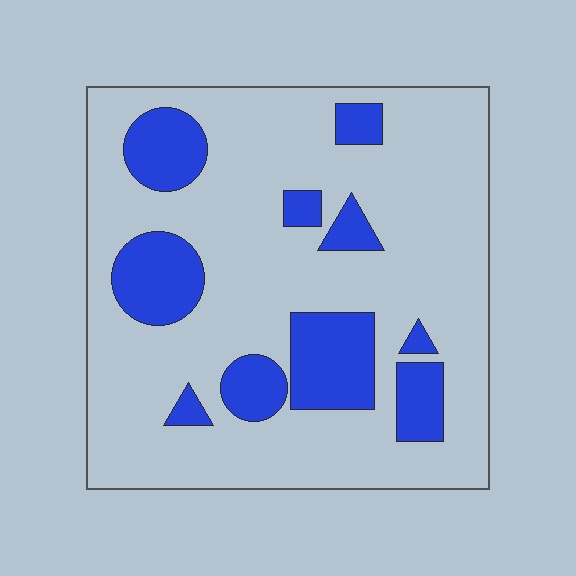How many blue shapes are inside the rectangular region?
10.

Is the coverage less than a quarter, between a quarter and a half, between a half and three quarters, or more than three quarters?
Less than a quarter.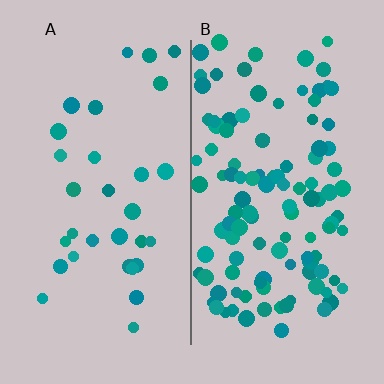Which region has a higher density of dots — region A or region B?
B (the right).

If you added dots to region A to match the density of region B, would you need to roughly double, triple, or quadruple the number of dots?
Approximately quadruple.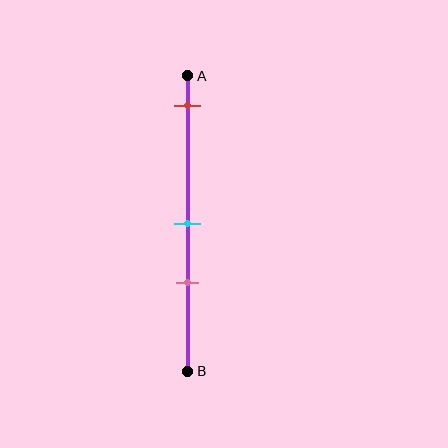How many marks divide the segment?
There are 3 marks dividing the segment.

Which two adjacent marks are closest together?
The cyan and pink marks are the closest adjacent pair.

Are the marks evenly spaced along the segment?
No, the marks are not evenly spaced.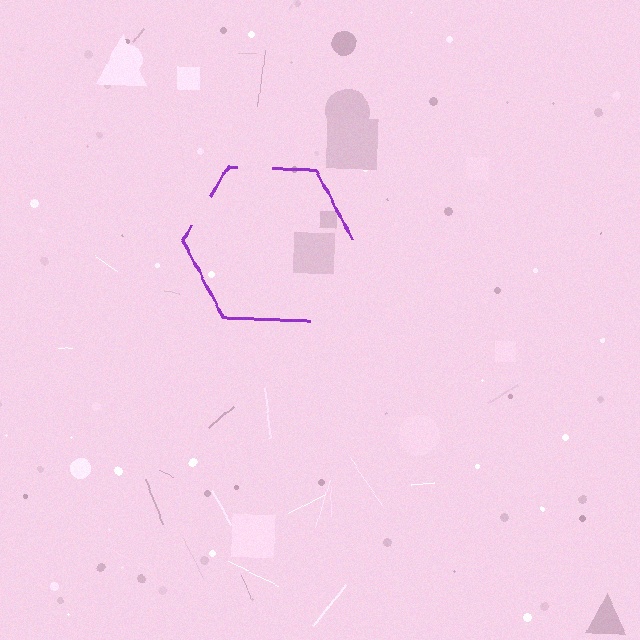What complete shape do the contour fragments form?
The contour fragments form a hexagon.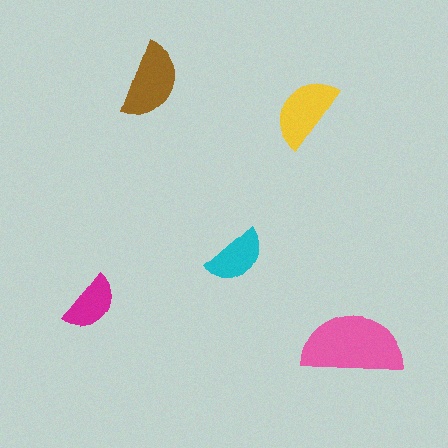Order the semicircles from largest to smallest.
the pink one, the brown one, the yellow one, the cyan one, the magenta one.